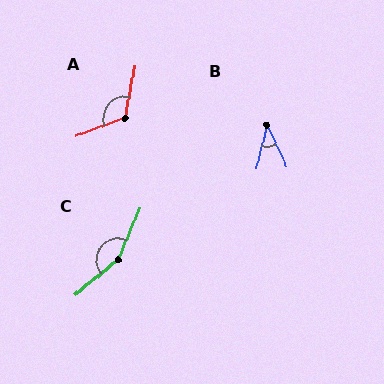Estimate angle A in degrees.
Approximately 122 degrees.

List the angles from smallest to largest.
B (39°), A (122°), C (152°).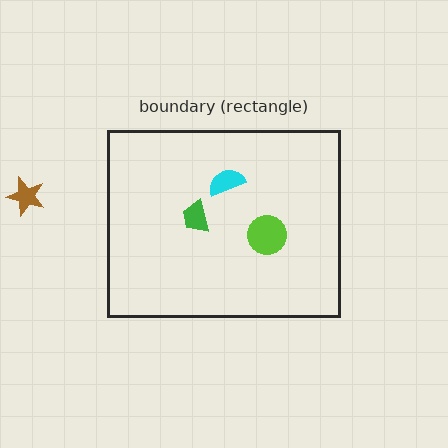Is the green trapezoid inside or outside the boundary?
Inside.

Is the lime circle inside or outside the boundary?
Inside.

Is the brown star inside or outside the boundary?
Outside.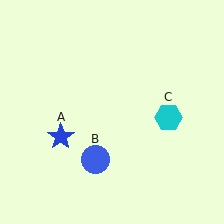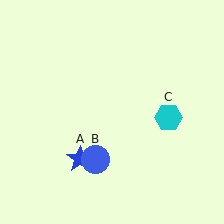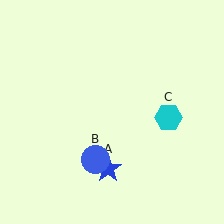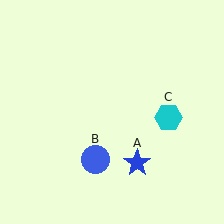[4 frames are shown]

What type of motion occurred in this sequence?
The blue star (object A) rotated counterclockwise around the center of the scene.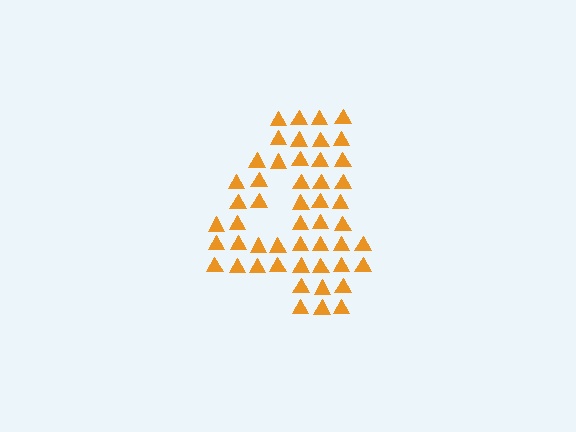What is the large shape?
The large shape is the digit 4.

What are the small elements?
The small elements are triangles.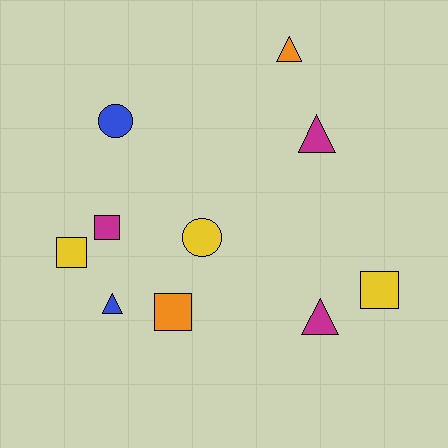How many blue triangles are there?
There is 1 blue triangle.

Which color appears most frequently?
Yellow, with 3 objects.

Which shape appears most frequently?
Square, with 4 objects.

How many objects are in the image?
There are 10 objects.